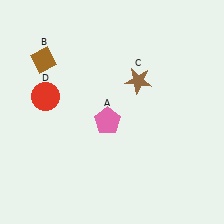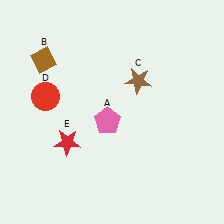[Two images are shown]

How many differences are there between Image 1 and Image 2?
There is 1 difference between the two images.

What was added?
A red star (E) was added in Image 2.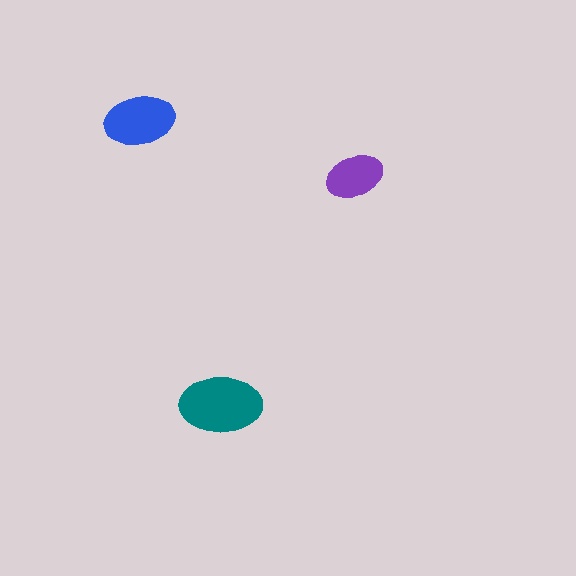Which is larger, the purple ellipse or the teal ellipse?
The teal one.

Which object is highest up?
The blue ellipse is topmost.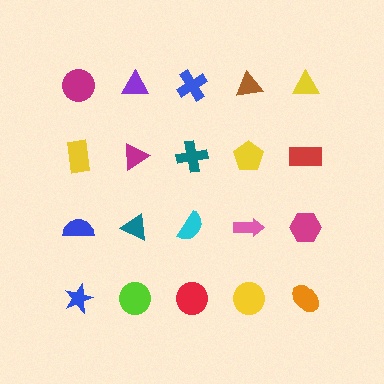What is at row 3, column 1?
A blue semicircle.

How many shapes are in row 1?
5 shapes.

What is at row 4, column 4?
A yellow circle.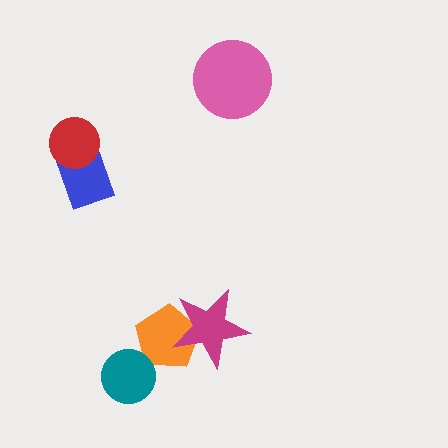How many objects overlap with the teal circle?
1 object overlaps with the teal circle.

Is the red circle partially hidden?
No, no other shape covers it.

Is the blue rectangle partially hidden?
Yes, it is partially covered by another shape.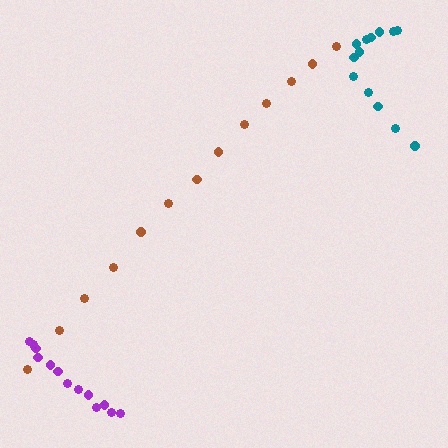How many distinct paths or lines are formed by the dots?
There are 3 distinct paths.